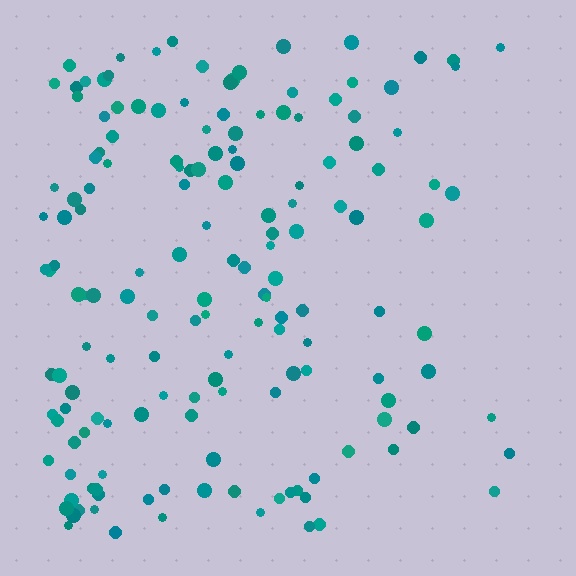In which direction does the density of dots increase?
From right to left, with the left side densest.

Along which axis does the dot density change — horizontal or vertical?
Horizontal.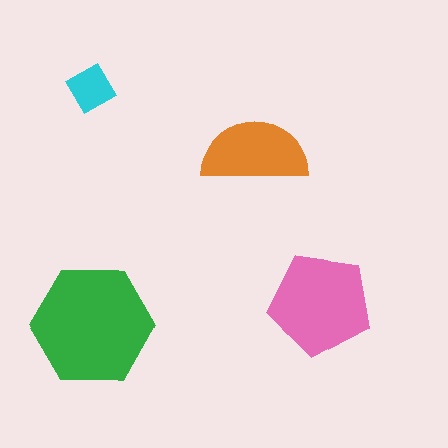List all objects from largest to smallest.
The green hexagon, the pink pentagon, the orange semicircle, the cyan square.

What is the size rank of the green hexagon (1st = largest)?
1st.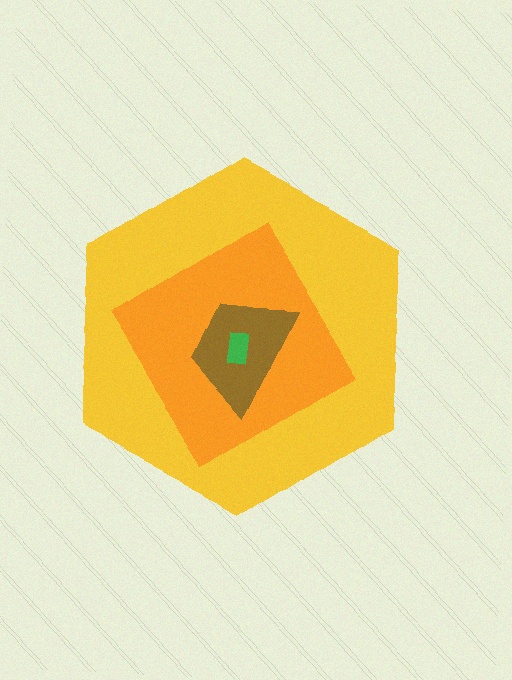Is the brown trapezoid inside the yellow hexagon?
Yes.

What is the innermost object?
The green rectangle.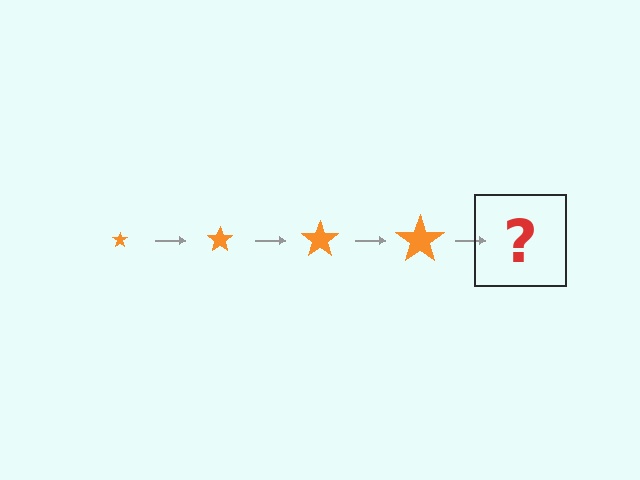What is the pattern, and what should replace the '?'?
The pattern is that the star gets progressively larger each step. The '?' should be an orange star, larger than the previous one.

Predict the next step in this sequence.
The next step is an orange star, larger than the previous one.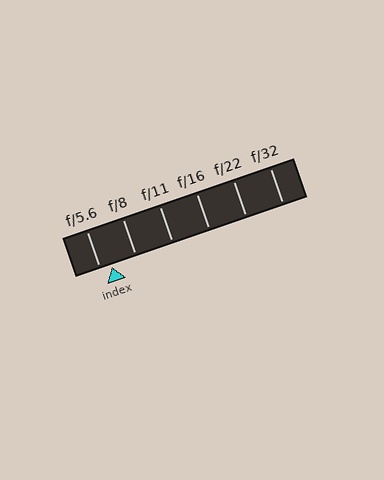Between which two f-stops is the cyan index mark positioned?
The index mark is between f/5.6 and f/8.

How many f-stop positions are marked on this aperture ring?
There are 6 f-stop positions marked.